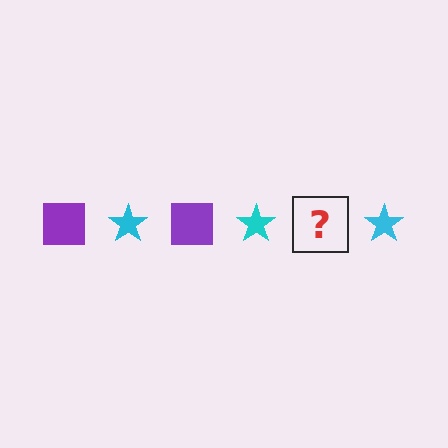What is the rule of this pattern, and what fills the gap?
The rule is that the pattern alternates between purple square and cyan star. The gap should be filled with a purple square.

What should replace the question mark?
The question mark should be replaced with a purple square.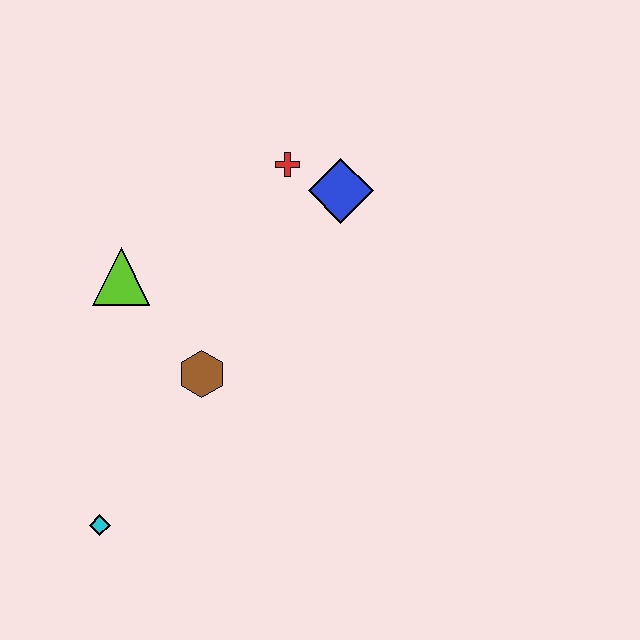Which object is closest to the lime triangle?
The brown hexagon is closest to the lime triangle.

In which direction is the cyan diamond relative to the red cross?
The cyan diamond is below the red cross.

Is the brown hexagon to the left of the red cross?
Yes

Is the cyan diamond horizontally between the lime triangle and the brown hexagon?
No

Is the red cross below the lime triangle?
No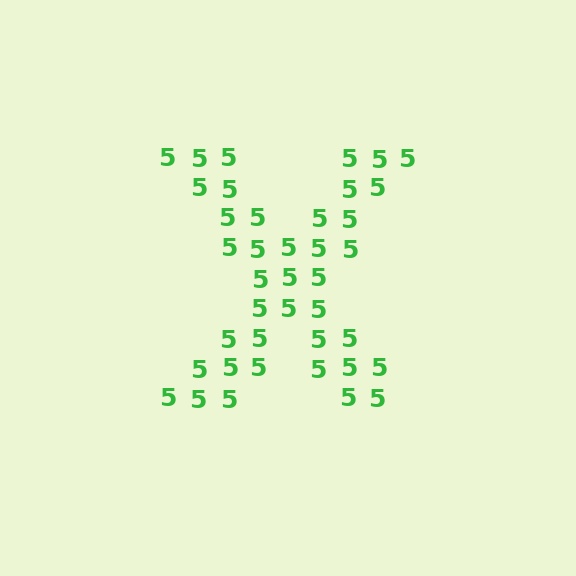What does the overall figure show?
The overall figure shows the letter X.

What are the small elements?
The small elements are digit 5's.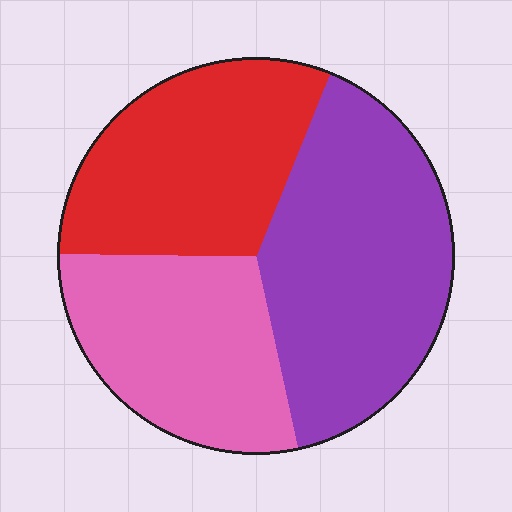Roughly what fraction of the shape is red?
Red takes up between a sixth and a third of the shape.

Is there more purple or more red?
Purple.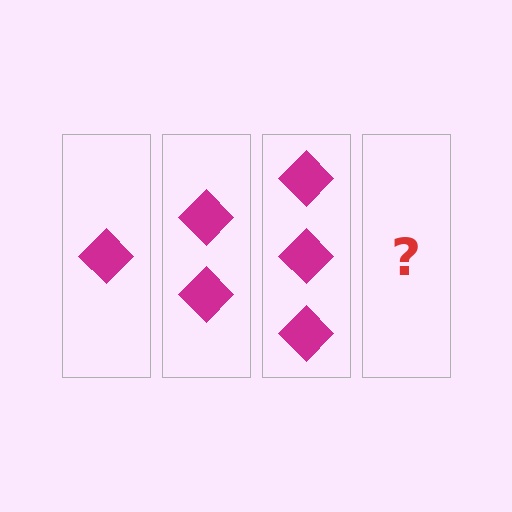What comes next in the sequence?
The next element should be 4 diamonds.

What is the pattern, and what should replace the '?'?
The pattern is that each step adds one more diamond. The '?' should be 4 diamonds.